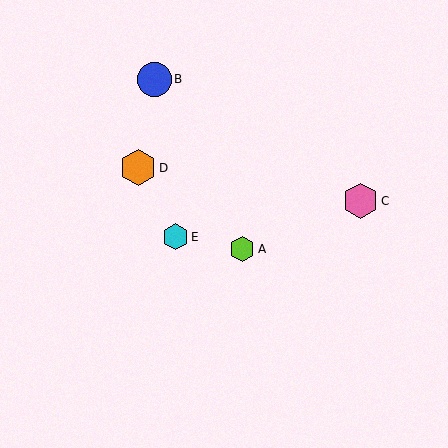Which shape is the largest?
The orange hexagon (labeled D) is the largest.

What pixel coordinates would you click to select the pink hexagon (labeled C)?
Click at (361, 201) to select the pink hexagon C.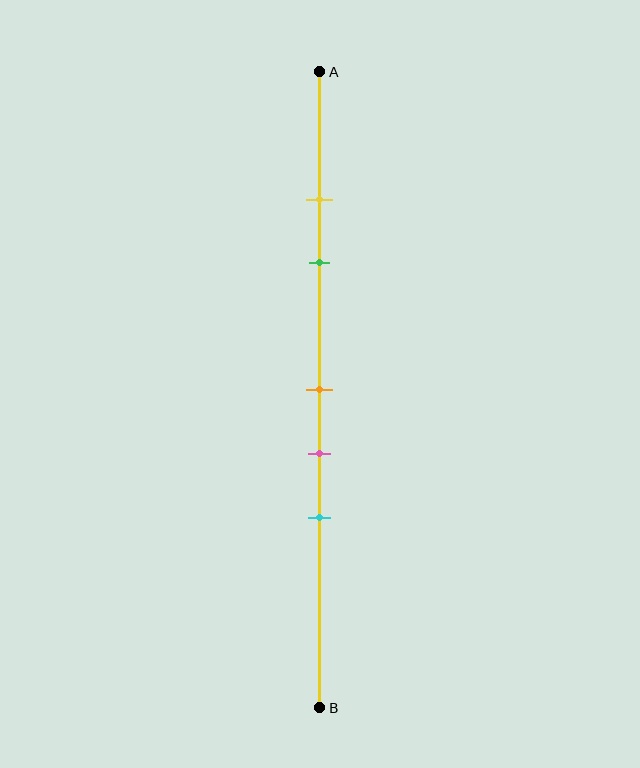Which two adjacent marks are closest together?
The yellow and green marks are the closest adjacent pair.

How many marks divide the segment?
There are 5 marks dividing the segment.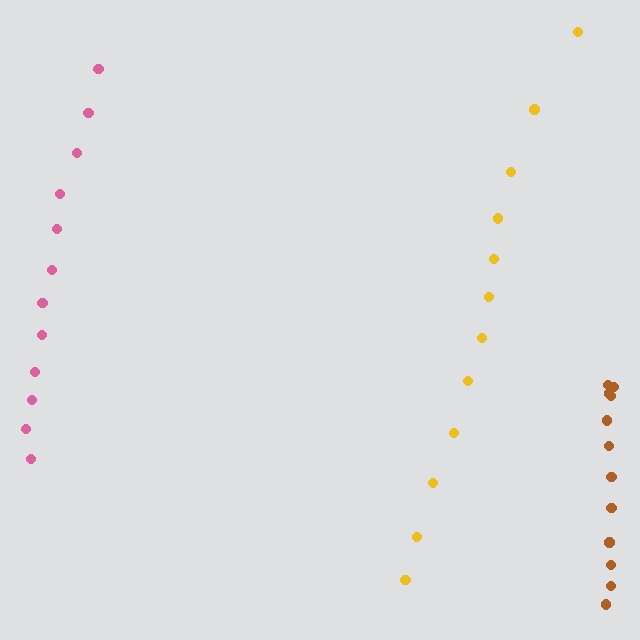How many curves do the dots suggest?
There are 3 distinct paths.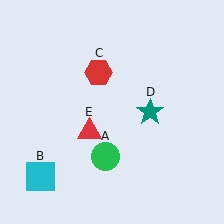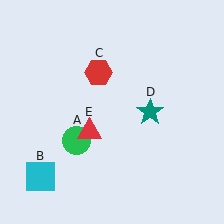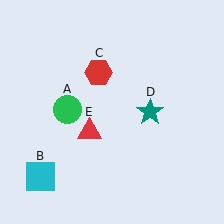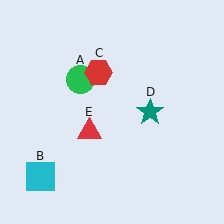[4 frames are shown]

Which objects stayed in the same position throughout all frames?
Cyan square (object B) and red hexagon (object C) and teal star (object D) and red triangle (object E) remained stationary.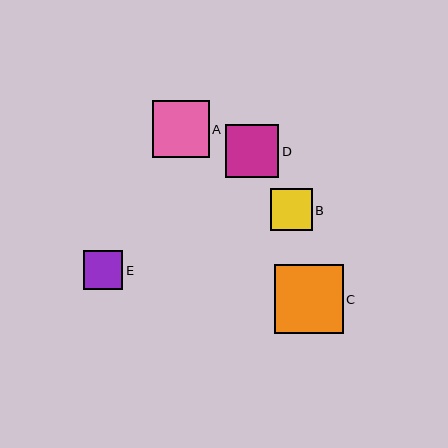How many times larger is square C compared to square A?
Square C is approximately 1.2 times the size of square A.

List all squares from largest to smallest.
From largest to smallest: C, A, D, B, E.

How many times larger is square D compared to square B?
Square D is approximately 1.3 times the size of square B.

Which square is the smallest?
Square E is the smallest with a size of approximately 39 pixels.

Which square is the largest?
Square C is the largest with a size of approximately 69 pixels.